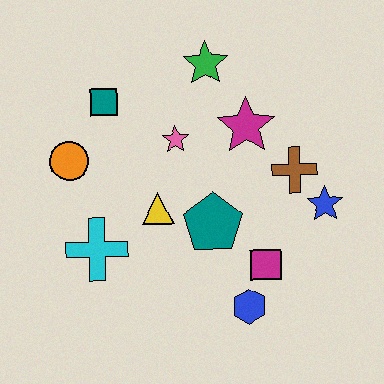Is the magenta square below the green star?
Yes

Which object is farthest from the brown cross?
The orange circle is farthest from the brown cross.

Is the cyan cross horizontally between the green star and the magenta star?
No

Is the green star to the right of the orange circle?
Yes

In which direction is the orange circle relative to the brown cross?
The orange circle is to the left of the brown cross.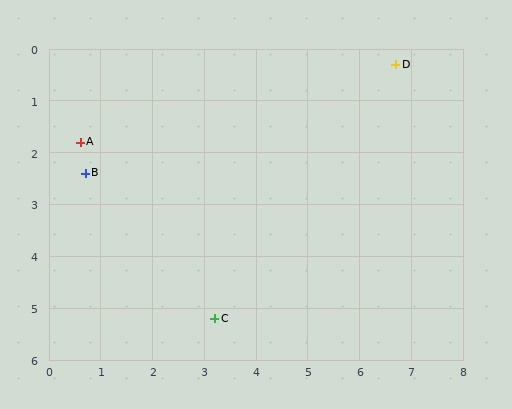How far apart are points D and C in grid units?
Points D and C are about 6.0 grid units apart.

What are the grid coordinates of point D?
Point D is at approximately (6.7, 0.3).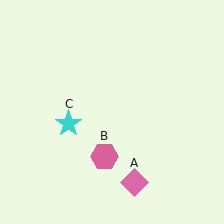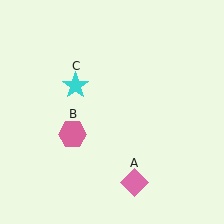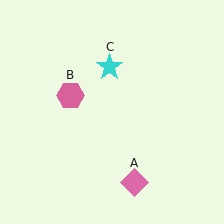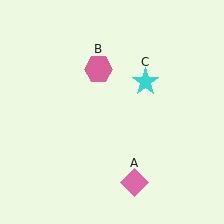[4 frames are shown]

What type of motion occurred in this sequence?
The pink hexagon (object B), cyan star (object C) rotated clockwise around the center of the scene.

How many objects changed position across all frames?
2 objects changed position: pink hexagon (object B), cyan star (object C).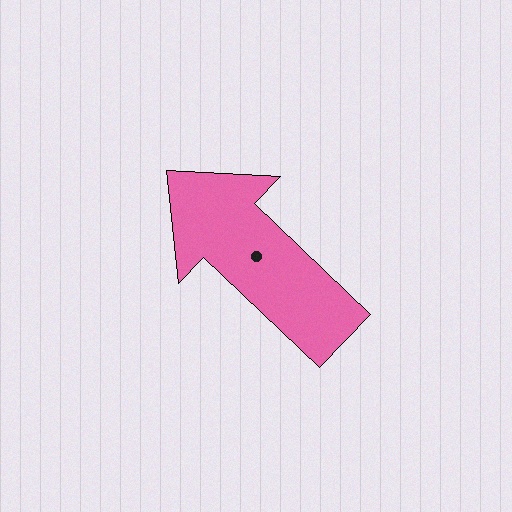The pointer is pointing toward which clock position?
Roughly 10 o'clock.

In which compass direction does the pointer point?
Northwest.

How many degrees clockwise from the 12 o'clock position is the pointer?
Approximately 314 degrees.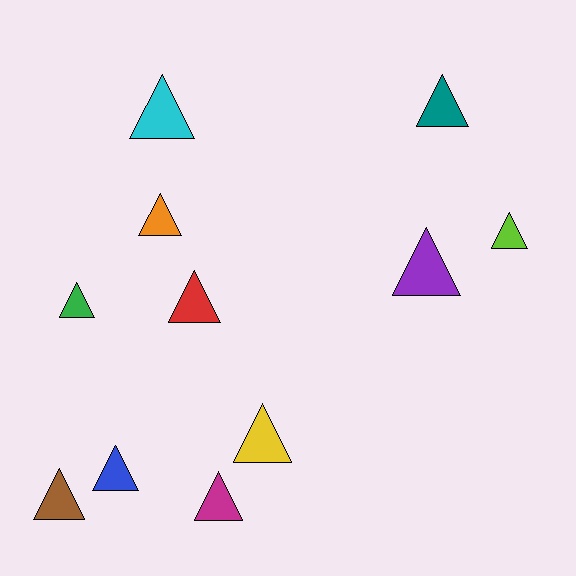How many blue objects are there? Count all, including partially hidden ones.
There is 1 blue object.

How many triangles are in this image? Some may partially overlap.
There are 11 triangles.